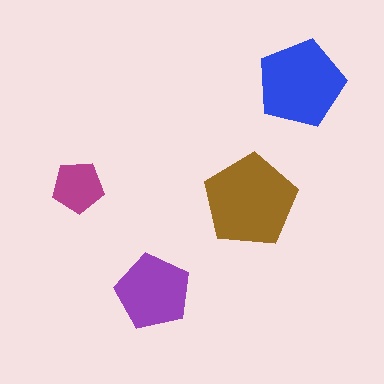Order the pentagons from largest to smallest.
the brown one, the blue one, the purple one, the magenta one.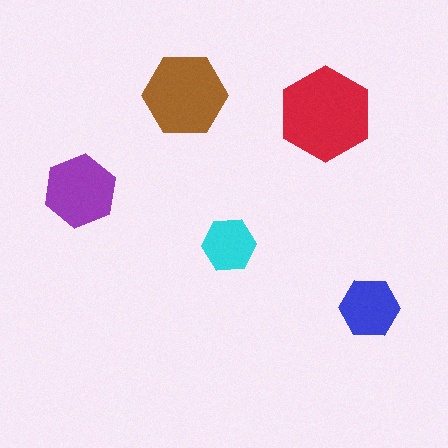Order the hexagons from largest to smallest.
the red one, the brown one, the purple one, the blue one, the cyan one.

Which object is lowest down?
The blue hexagon is bottommost.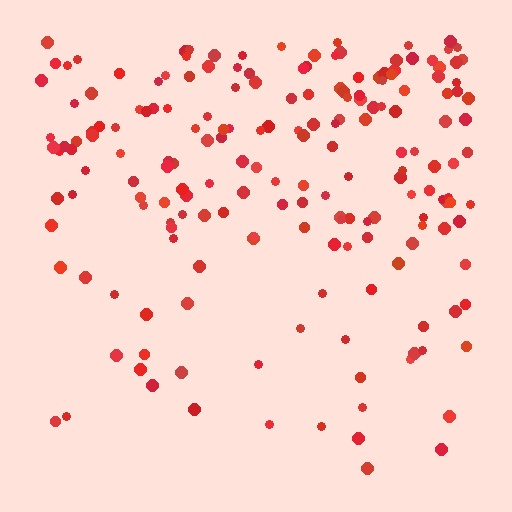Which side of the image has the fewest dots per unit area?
The bottom.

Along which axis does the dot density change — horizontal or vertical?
Vertical.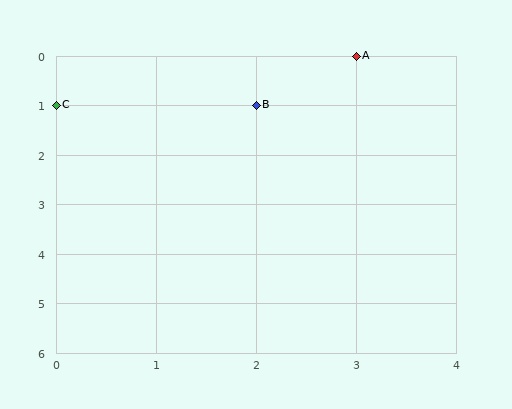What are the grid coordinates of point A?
Point A is at grid coordinates (3, 0).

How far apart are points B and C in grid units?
Points B and C are 2 columns apart.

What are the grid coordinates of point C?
Point C is at grid coordinates (0, 1).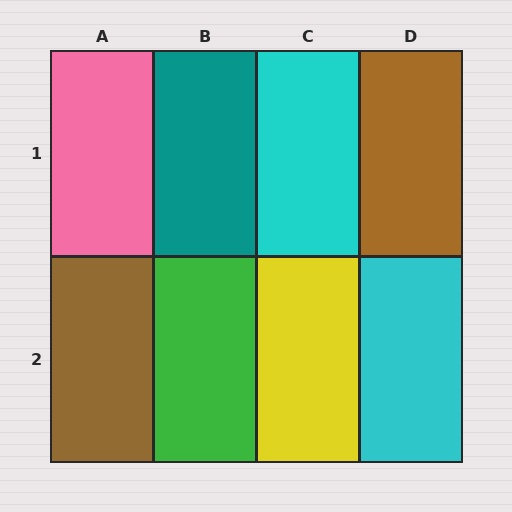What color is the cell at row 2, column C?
Yellow.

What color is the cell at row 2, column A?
Brown.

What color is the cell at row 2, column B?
Green.